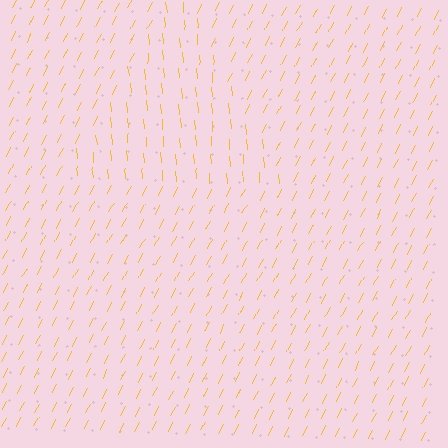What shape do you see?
I see a triangle.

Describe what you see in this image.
The image is filled with small yellow line segments. A triangle region in the image has lines oriented differently from the surrounding lines, creating a visible texture boundary.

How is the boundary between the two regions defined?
The boundary is defined purely by a change in line orientation (approximately 31 degrees difference). All lines are the same color and thickness.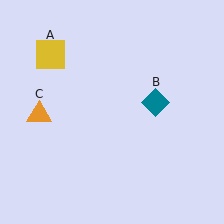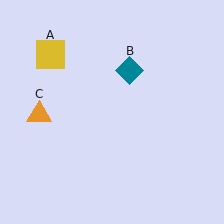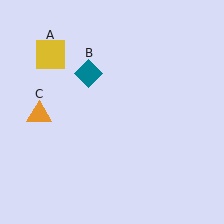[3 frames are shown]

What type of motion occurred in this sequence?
The teal diamond (object B) rotated counterclockwise around the center of the scene.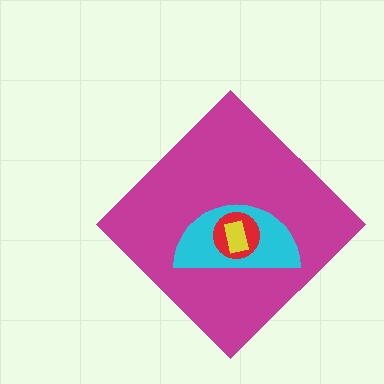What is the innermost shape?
The yellow rectangle.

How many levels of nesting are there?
4.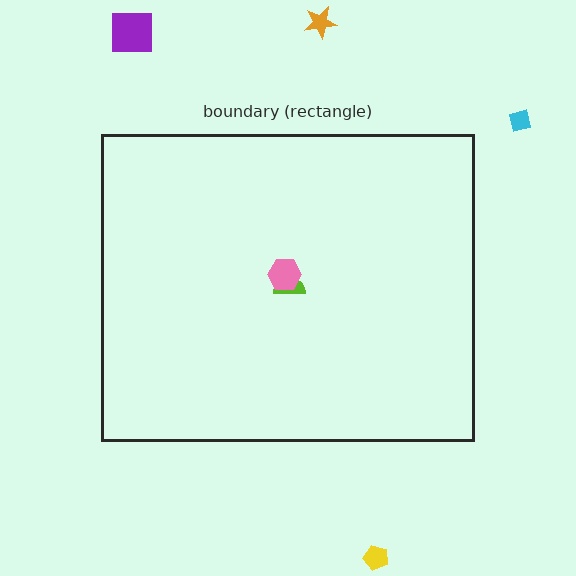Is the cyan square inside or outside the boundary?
Outside.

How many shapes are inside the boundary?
2 inside, 4 outside.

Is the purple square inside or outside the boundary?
Outside.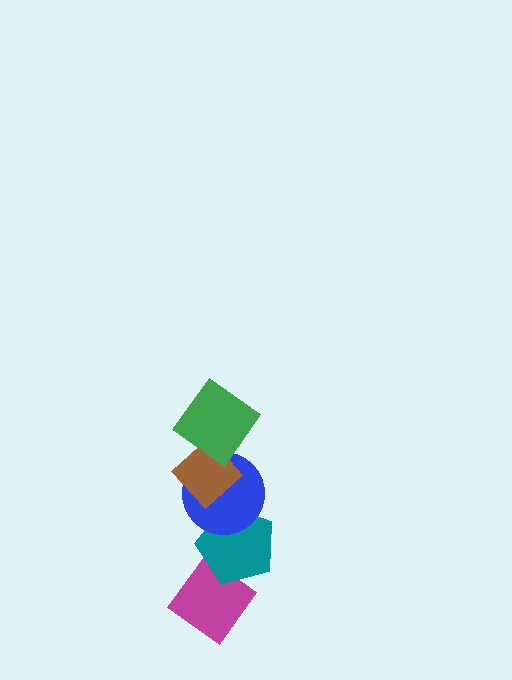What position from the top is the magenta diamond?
The magenta diamond is 5th from the top.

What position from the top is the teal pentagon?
The teal pentagon is 4th from the top.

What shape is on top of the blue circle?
The brown diamond is on top of the blue circle.